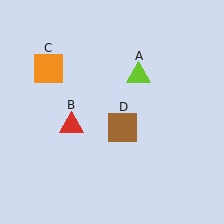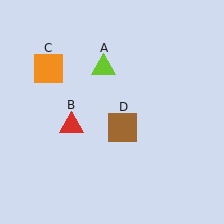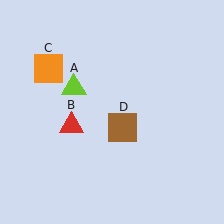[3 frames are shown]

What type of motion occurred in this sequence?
The lime triangle (object A) rotated counterclockwise around the center of the scene.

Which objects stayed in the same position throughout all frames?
Red triangle (object B) and orange square (object C) and brown square (object D) remained stationary.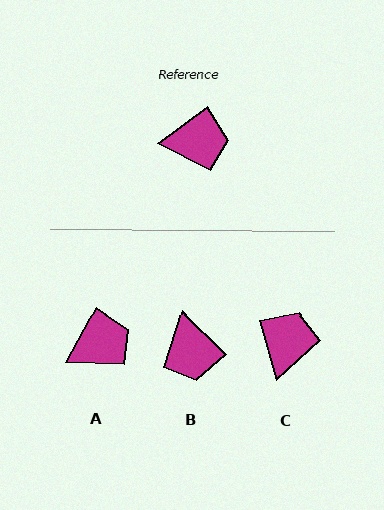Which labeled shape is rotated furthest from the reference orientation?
B, about 81 degrees away.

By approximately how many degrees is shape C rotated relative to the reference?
Approximately 69 degrees counter-clockwise.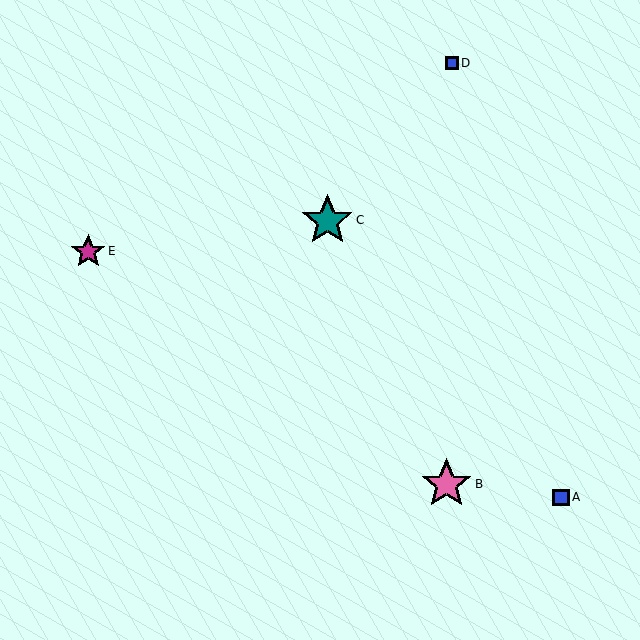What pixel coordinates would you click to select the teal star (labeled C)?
Click at (327, 220) to select the teal star C.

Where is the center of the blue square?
The center of the blue square is at (561, 497).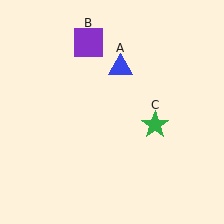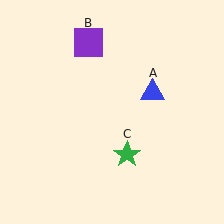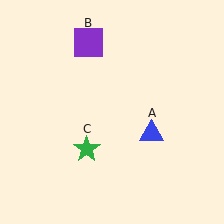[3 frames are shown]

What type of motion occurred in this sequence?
The blue triangle (object A), green star (object C) rotated clockwise around the center of the scene.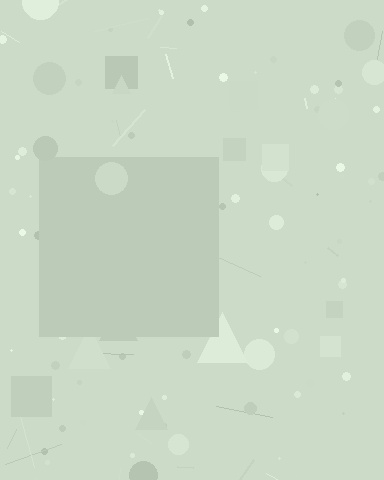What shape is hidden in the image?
A square is hidden in the image.